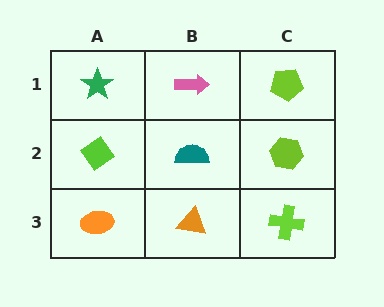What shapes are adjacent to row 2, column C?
A lime pentagon (row 1, column C), a lime cross (row 3, column C), a teal semicircle (row 2, column B).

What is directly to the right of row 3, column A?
An orange triangle.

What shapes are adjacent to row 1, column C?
A lime hexagon (row 2, column C), a pink arrow (row 1, column B).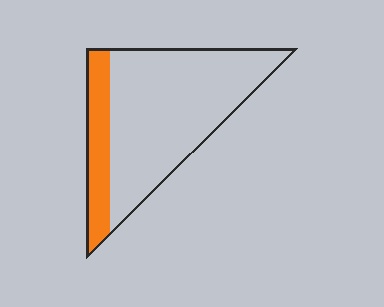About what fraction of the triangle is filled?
About one fifth (1/5).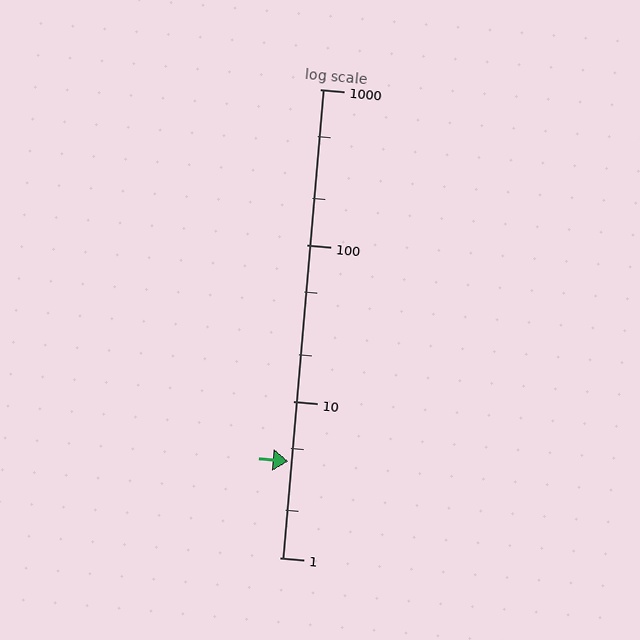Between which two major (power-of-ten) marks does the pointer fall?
The pointer is between 1 and 10.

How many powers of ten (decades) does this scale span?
The scale spans 3 decades, from 1 to 1000.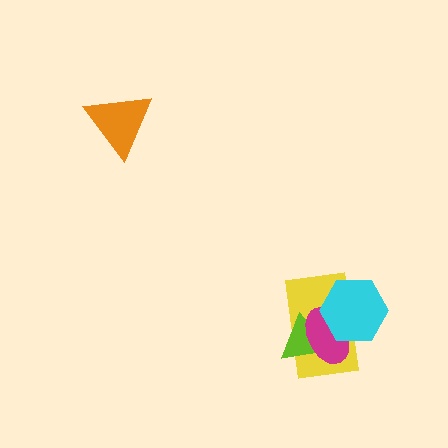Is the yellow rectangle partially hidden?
Yes, it is partially covered by another shape.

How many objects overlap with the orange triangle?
0 objects overlap with the orange triangle.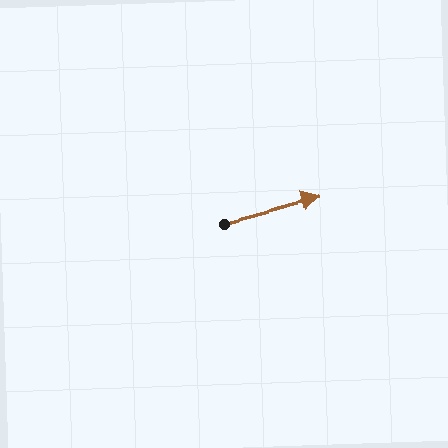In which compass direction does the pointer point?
East.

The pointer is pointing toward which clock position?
Roughly 3 o'clock.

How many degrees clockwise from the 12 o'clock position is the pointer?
Approximately 75 degrees.